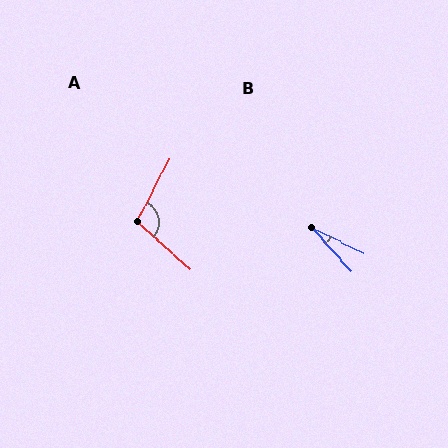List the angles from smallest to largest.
B (22°), A (104°).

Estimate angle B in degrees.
Approximately 22 degrees.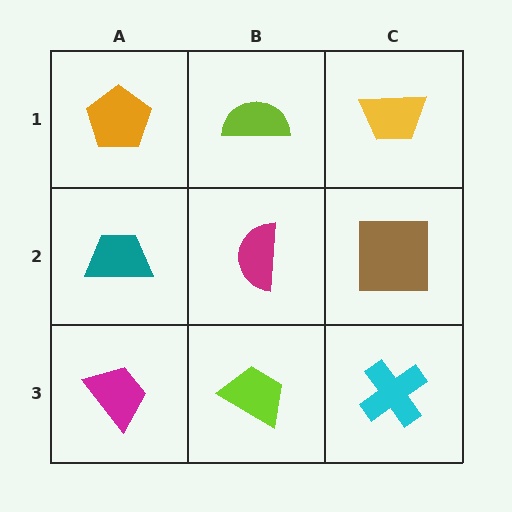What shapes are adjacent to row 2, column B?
A lime semicircle (row 1, column B), a lime trapezoid (row 3, column B), a teal trapezoid (row 2, column A), a brown square (row 2, column C).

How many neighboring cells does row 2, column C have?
3.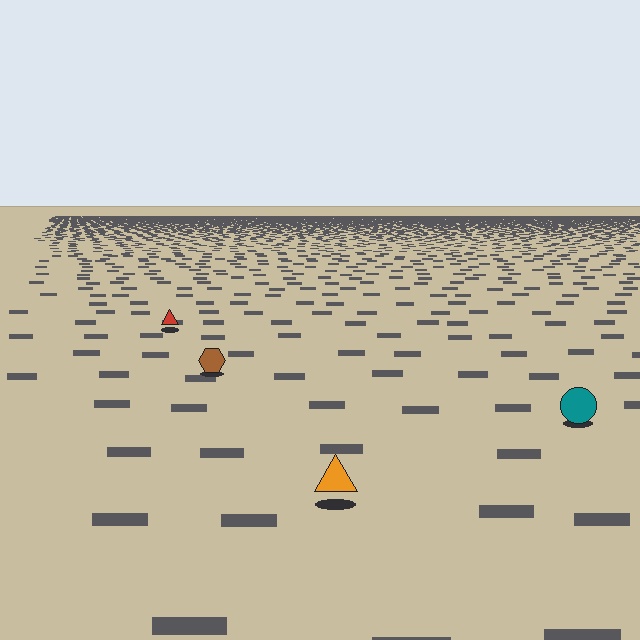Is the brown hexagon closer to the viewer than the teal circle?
No. The teal circle is closer — you can tell from the texture gradient: the ground texture is coarser near it.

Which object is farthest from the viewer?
The red triangle is farthest from the viewer. It appears smaller and the ground texture around it is denser.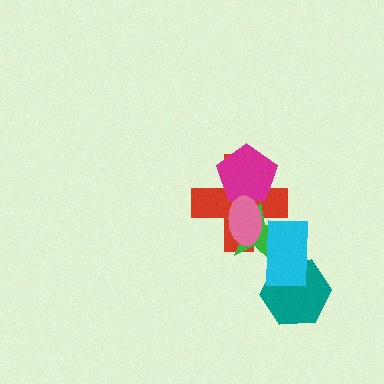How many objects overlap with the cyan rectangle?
3 objects overlap with the cyan rectangle.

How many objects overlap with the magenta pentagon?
2 objects overlap with the magenta pentagon.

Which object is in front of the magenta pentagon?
The pink ellipse is in front of the magenta pentagon.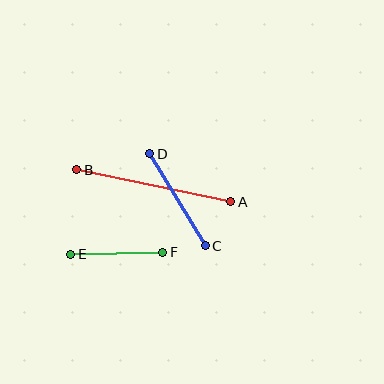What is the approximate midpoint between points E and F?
The midpoint is at approximately (117, 253) pixels.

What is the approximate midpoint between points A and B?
The midpoint is at approximately (154, 186) pixels.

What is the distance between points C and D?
The distance is approximately 107 pixels.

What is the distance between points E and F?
The distance is approximately 92 pixels.